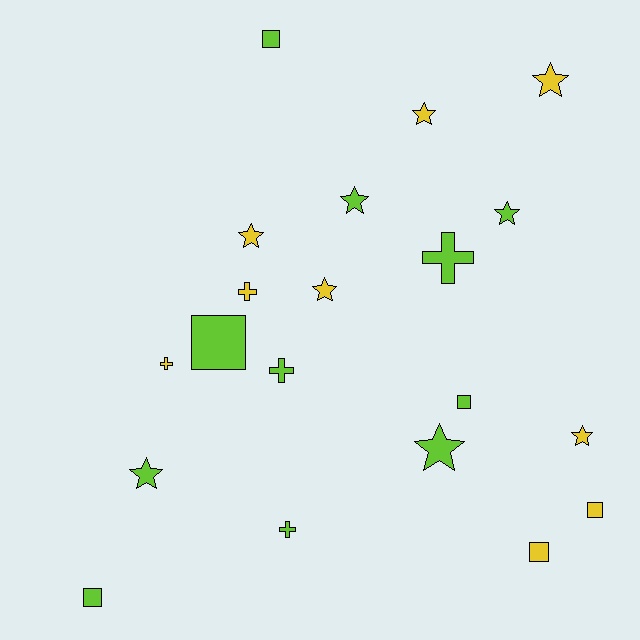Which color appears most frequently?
Lime, with 11 objects.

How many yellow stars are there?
There are 5 yellow stars.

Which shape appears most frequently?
Star, with 9 objects.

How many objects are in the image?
There are 20 objects.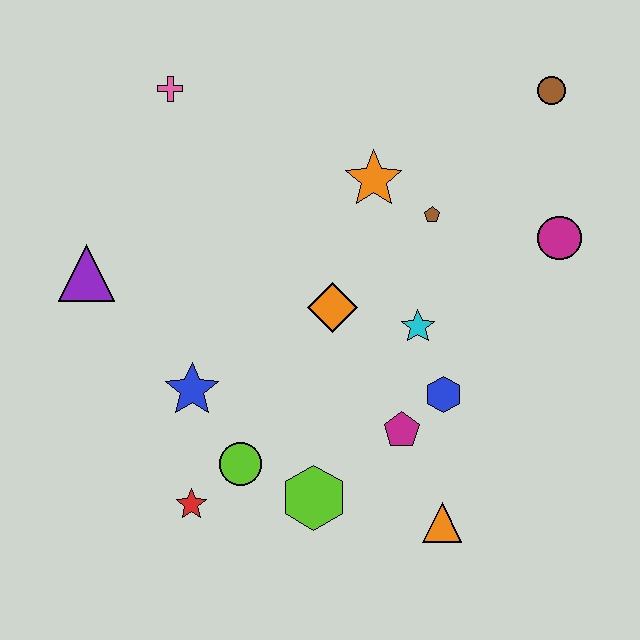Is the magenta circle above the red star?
Yes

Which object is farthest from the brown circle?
The red star is farthest from the brown circle.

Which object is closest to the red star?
The lime circle is closest to the red star.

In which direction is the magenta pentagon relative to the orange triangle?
The magenta pentagon is above the orange triangle.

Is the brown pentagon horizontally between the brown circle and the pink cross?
Yes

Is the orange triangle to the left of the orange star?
No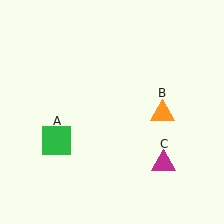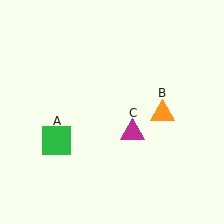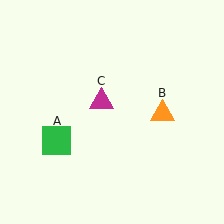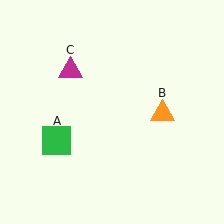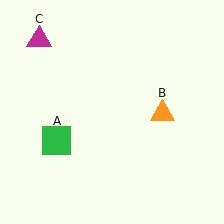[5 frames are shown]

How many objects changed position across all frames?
1 object changed position: magenta triangle (object C).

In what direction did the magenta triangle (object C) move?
The magenta triangle (object C) moved up and to the left.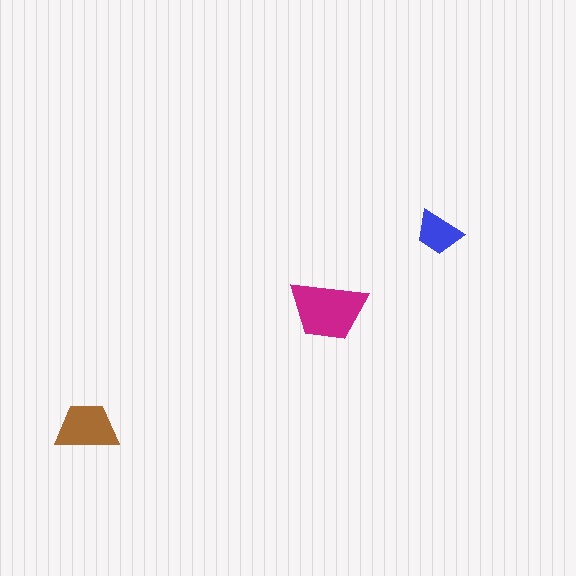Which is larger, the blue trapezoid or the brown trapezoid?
The brown one.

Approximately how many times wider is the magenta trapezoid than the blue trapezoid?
About 1.5 times wider.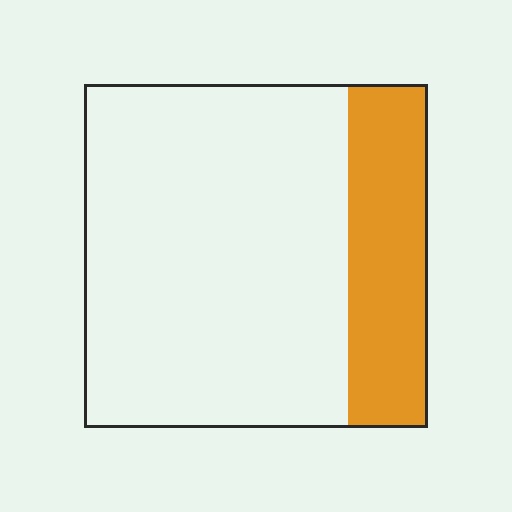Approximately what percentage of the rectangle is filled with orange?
Approximately 25%.